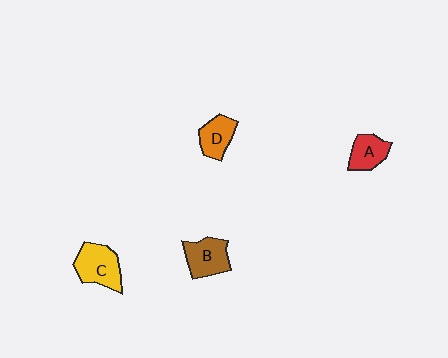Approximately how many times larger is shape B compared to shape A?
Approximately 1.3 times.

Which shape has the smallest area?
Shape A (red).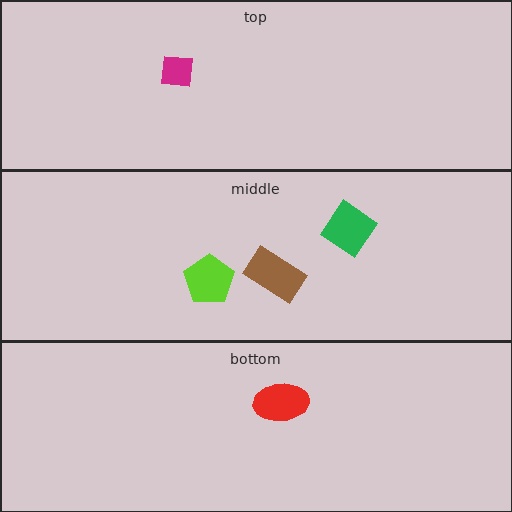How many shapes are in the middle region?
3.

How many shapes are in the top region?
1.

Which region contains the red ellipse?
The bottom region.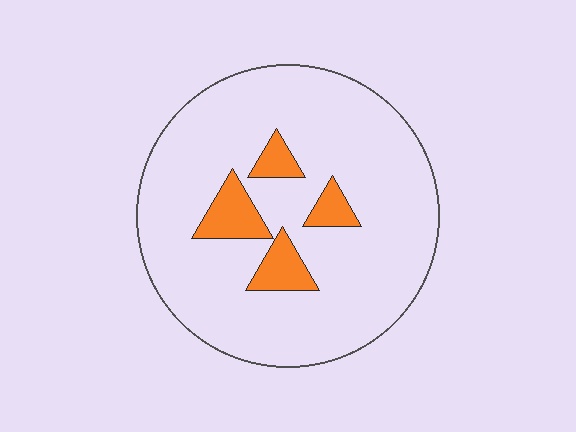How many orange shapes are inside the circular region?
4.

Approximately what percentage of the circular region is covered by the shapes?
Approximately 10%.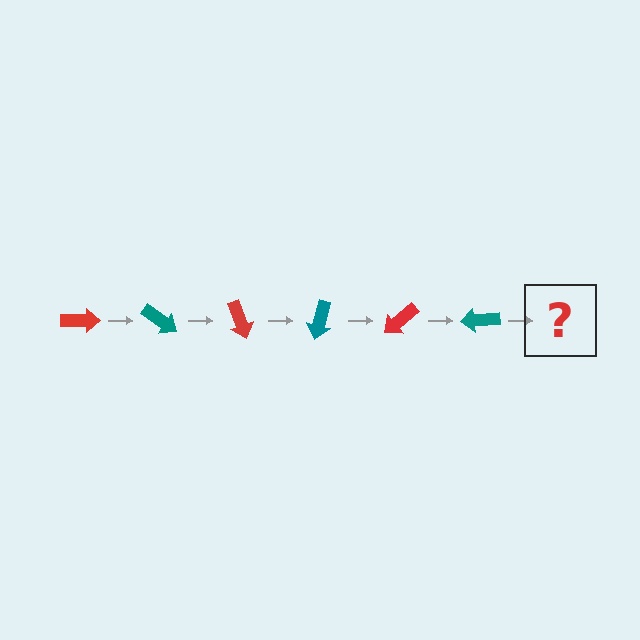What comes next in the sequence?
The next element should be a red arrow, rotated 210 degrees from the start.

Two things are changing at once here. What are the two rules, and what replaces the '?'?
The two rules are that it rotates 35 degrees each step and the color cycles through red and teal. The '?' should be a red arrow, rotated 210 degrees from the start.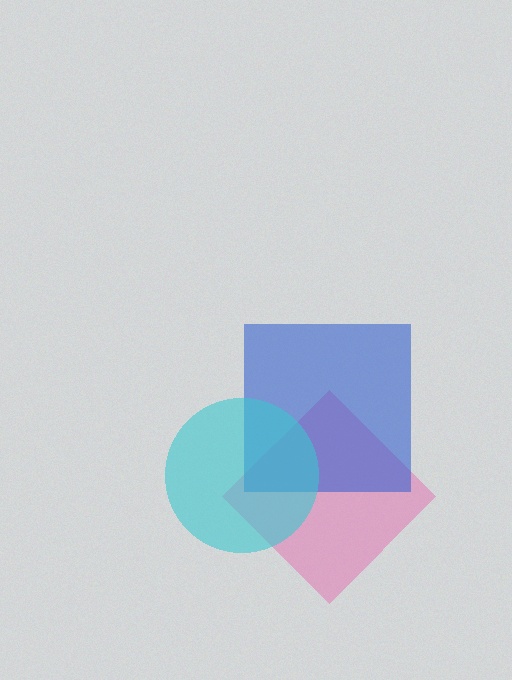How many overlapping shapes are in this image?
There are 3 overlapping shapes in the image.